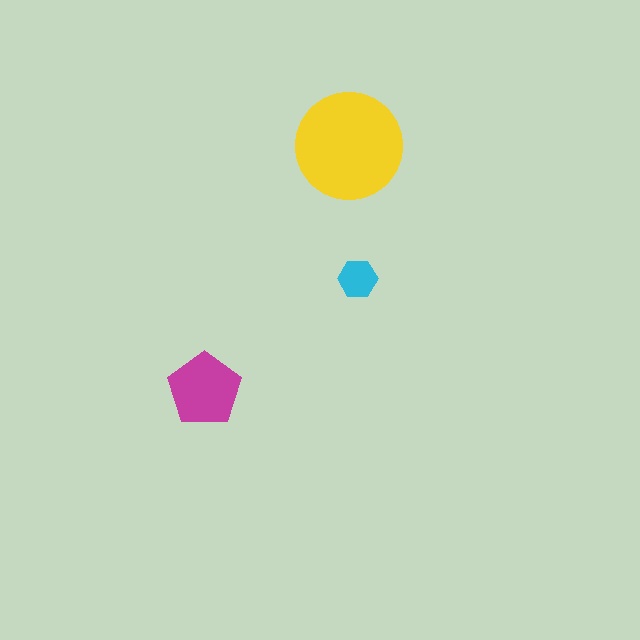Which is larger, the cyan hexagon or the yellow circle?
The yellow circle.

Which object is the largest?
The yellow circle.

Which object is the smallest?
The cyan hexagon.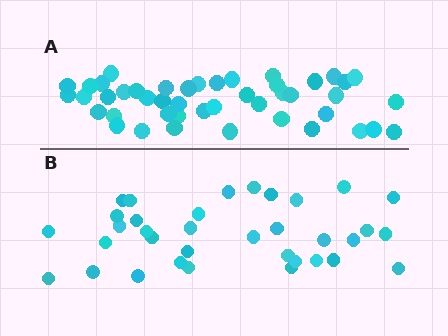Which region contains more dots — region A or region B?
Region A (the top region) has more dots.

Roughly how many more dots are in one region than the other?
Region A has roughly 10 or so more dots than region B.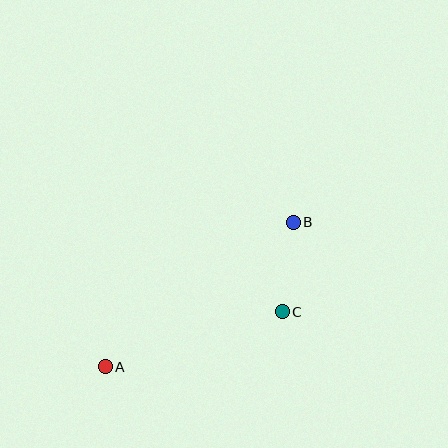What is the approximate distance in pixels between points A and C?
The distance between A and C is approximately 185 pixels.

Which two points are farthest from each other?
Points A and B are farthest from each other.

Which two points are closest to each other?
Points B and C are closest to each other.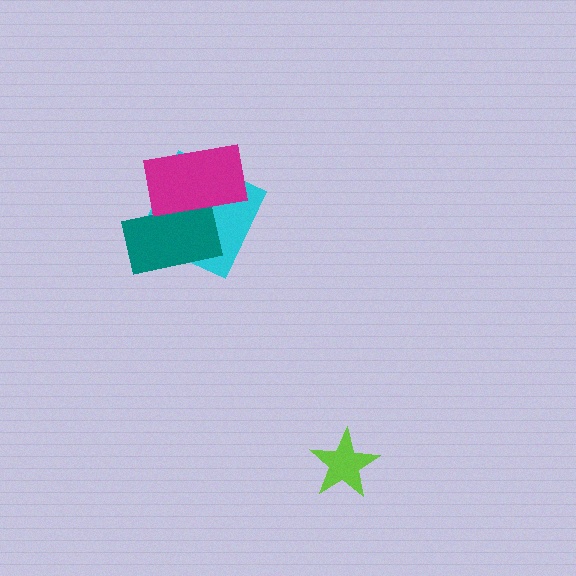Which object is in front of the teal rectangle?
The magenta rectangle is in front of the teal rectangle.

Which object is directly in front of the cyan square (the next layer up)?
The teal rectangle is directly in front of the cyan square.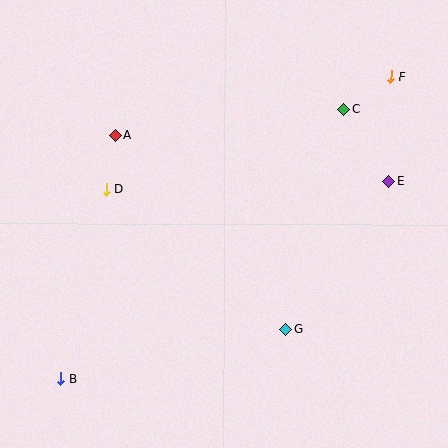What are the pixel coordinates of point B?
Point B is at (61, 379).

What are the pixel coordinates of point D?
Point D is at (106, 189).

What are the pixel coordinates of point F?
Point F is at (391, 76).